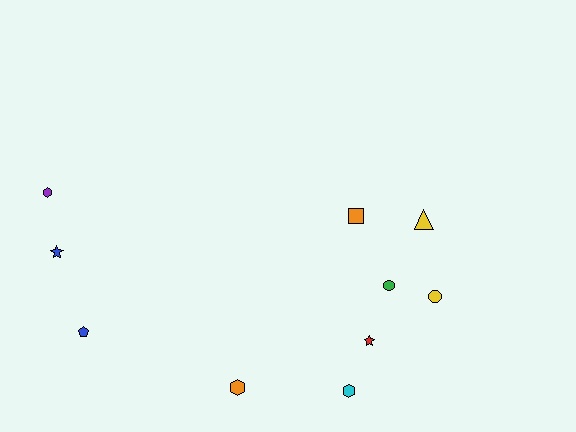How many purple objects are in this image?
There is 1 purple object.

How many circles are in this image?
There are 2 circles.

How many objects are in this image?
There are 10 objects.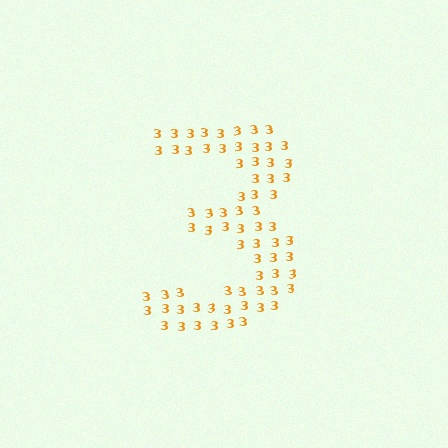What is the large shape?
The large shape is the digit 3.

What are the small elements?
The small elements are digit 3's.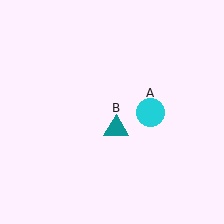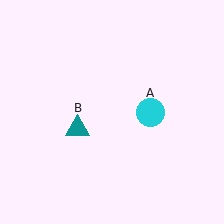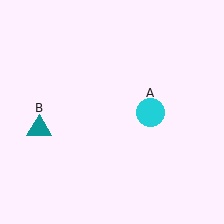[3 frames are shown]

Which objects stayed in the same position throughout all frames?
Cyan circle (object A) remained stationary.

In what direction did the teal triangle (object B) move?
The teal triangle (object B) moved left.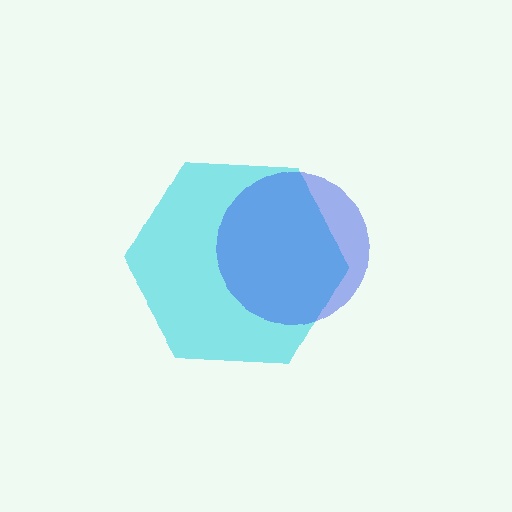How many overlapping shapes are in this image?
There are 2 overlapping shapes in the image.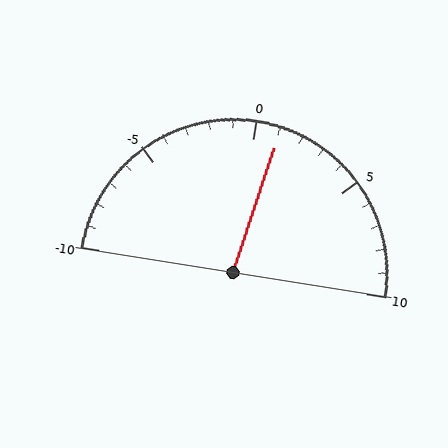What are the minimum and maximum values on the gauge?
The gauge ranges from -10 to 10.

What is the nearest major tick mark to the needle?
The nearest major tick mark is 0.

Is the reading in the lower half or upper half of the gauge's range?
The reading is in the upper half of the range (-10 to 10).